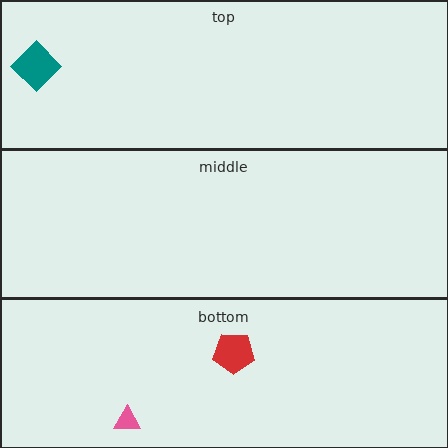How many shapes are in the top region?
1.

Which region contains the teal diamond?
The top region.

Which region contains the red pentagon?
The bottom region.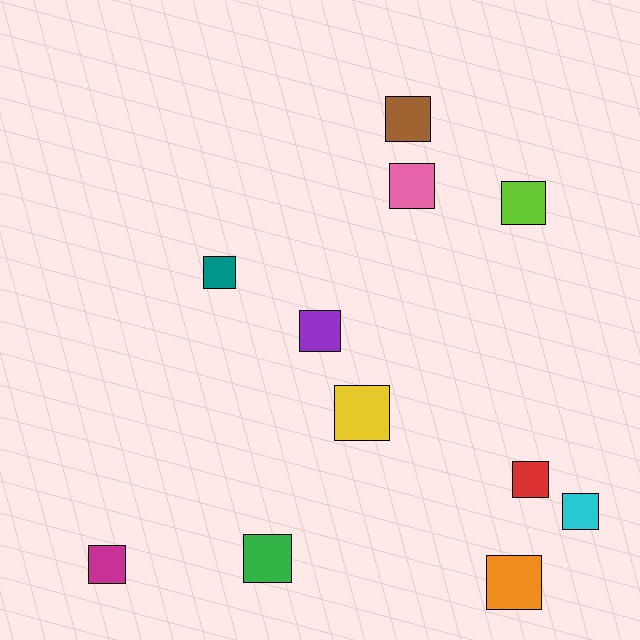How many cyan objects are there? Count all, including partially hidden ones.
There is 1 cyan object.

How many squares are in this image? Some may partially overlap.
There are 11 squares.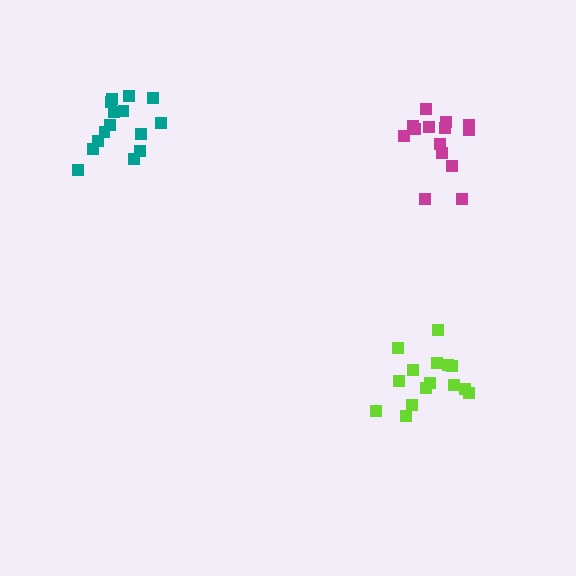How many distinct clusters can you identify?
There are 3 distinct clusters.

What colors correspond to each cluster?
The clusters are colored: lime, teal, magenta.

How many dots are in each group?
Group 1: 15 dots, Group 2: 15 dots, Group 3: 14 dots (44 total).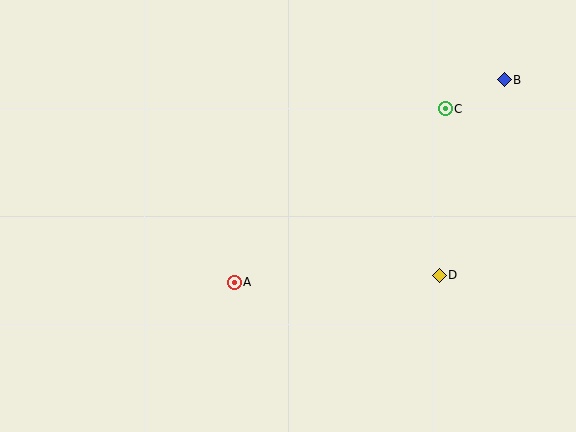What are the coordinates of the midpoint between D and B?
The midpoint between D and B is at (472, 178).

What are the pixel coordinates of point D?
Point D is at (439, 275).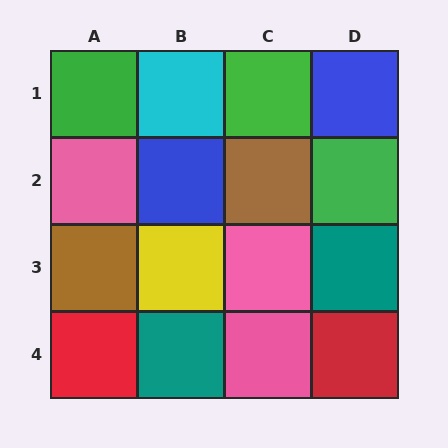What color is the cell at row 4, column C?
Pink.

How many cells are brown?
2 cells are brown.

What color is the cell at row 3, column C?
Pink.